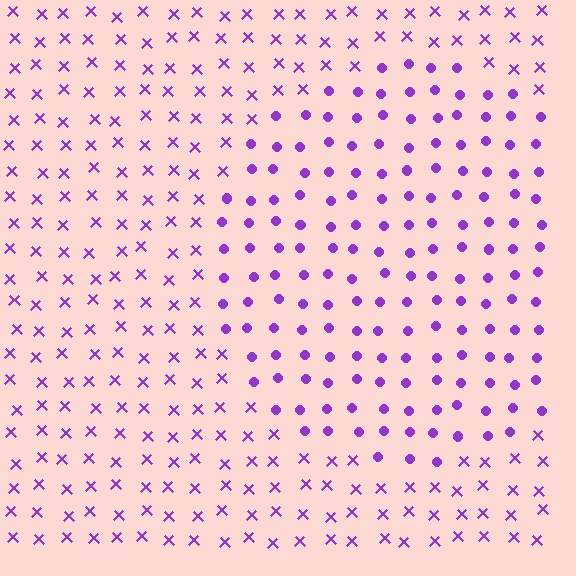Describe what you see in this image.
The image is filled with small purple elements arranged in a uniform grid. A circle-shaped region contains circles, while the surrounding area contains X marks. The boundary is defined purely by the change in element shape.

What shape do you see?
I see a circle.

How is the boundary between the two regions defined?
The boundary is defined by a change in element shape: circles inside vs. X marks outside. All elements share the same color and spacing.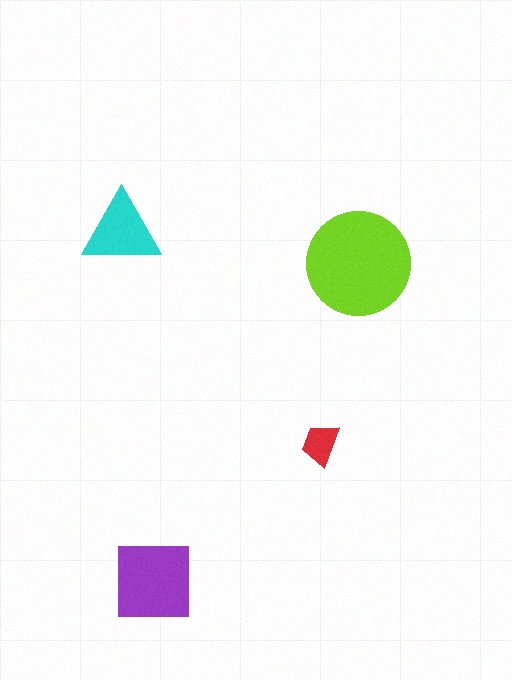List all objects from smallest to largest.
The red trapezoid, the cyan triangle, the purple square, the lime circle.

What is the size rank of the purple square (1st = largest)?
2nd.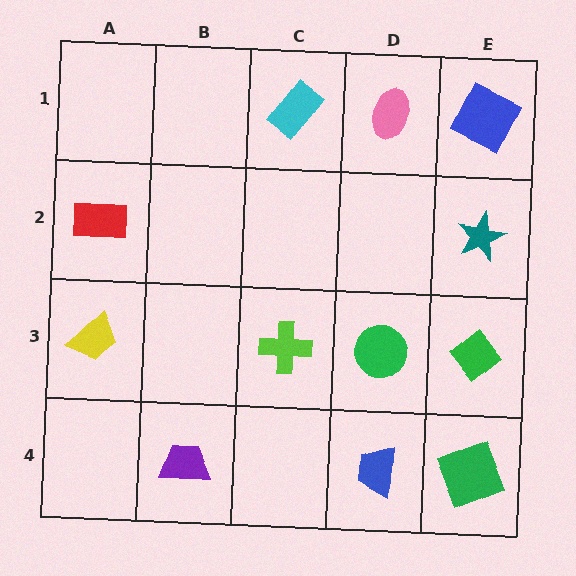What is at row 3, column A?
A yellow trapezoid.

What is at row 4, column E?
A green square.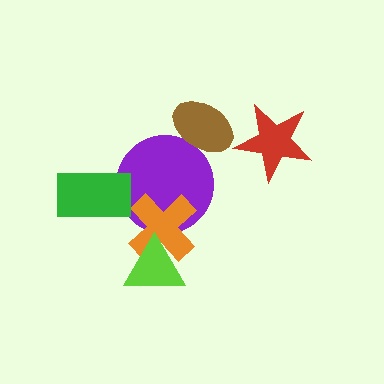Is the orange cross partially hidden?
Yes, it is partially covered by another shape.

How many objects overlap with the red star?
0 objects overlap with the red star.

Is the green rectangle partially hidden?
No, no other shape covers it.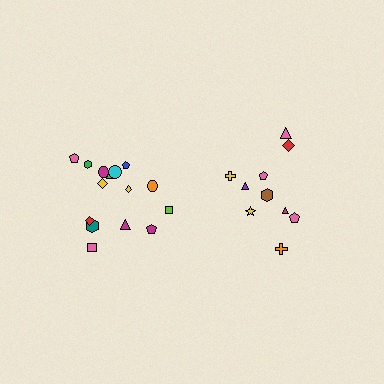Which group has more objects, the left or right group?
The left group.